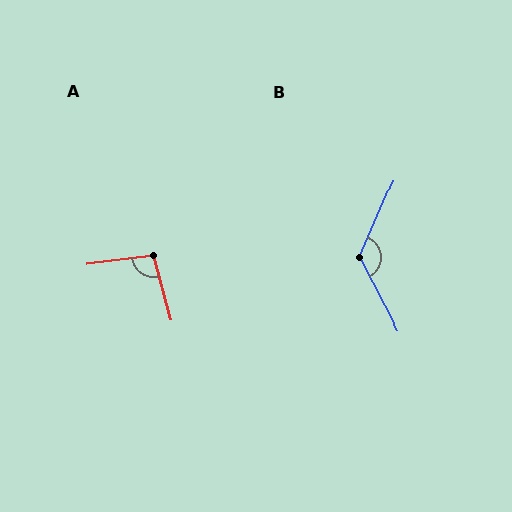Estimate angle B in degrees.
Approximately 129 degrees.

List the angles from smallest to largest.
A (98°), B (129°).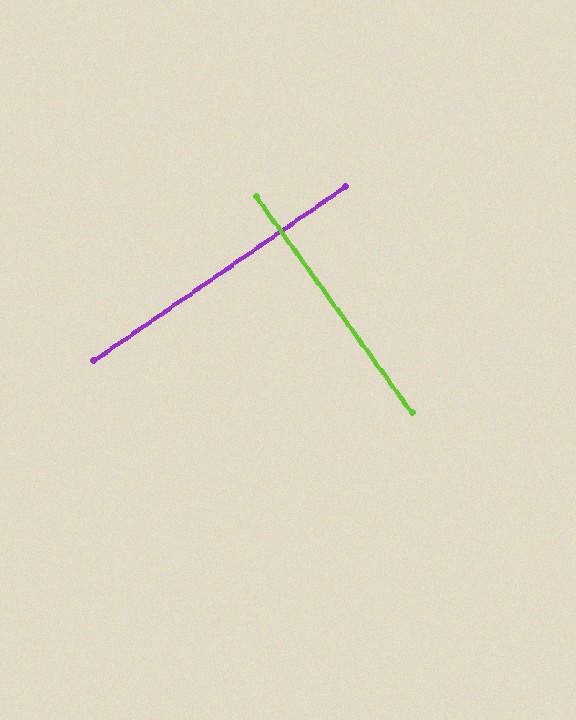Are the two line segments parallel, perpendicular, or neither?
Perpendicular — they meet at approximately 89°.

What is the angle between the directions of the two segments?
Approximately 89 degrees.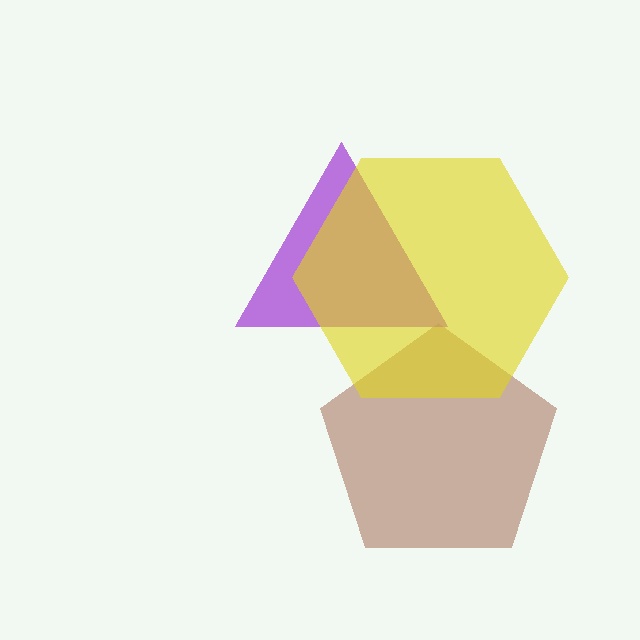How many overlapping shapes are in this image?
There are 3 overlapping shapes in the image.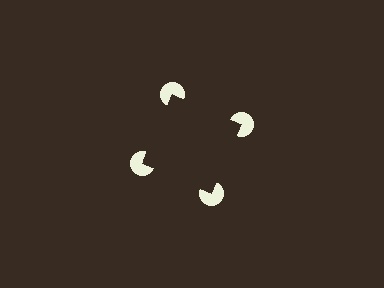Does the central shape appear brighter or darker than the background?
It typically appears slightly darker than the background, even though no actual brightness change is drawn.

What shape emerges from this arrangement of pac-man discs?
An illusory square — its edges are inferred from the aligned wedge cuts in the pac-man discs, not physically drawn.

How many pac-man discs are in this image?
There are 4 — one at each vertex of the illusory square.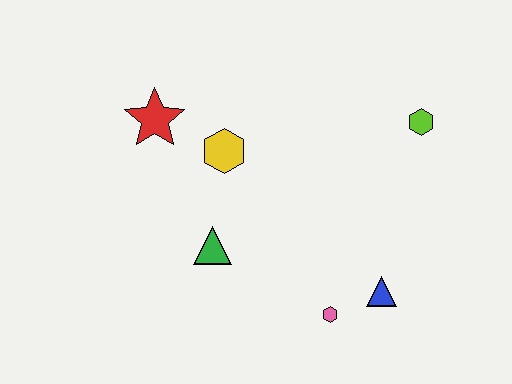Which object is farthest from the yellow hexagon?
The blue triangle is farthest from the yellow hexagon.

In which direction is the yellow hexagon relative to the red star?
The yellow hexagon is to the right of the red star.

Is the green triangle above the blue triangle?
Yes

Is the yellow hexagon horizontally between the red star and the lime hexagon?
Yes